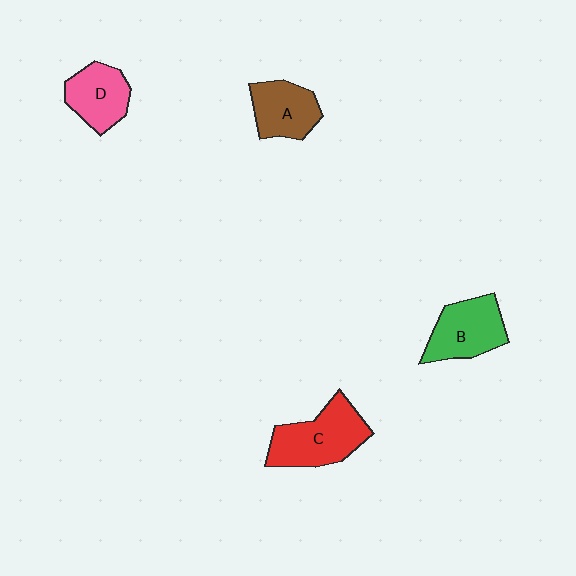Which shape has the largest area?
Shape C (red).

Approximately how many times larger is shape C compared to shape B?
Approximately 1.2 times.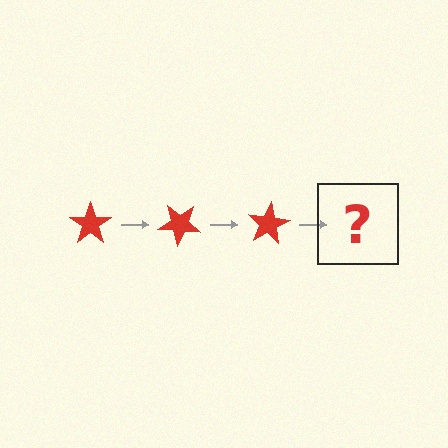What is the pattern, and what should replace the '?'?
The pattern is that the star rotates 40 degrees each step. The '?' should be a red star rotated 120 degrees.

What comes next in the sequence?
The next element should be a red star rotated 120 degrees.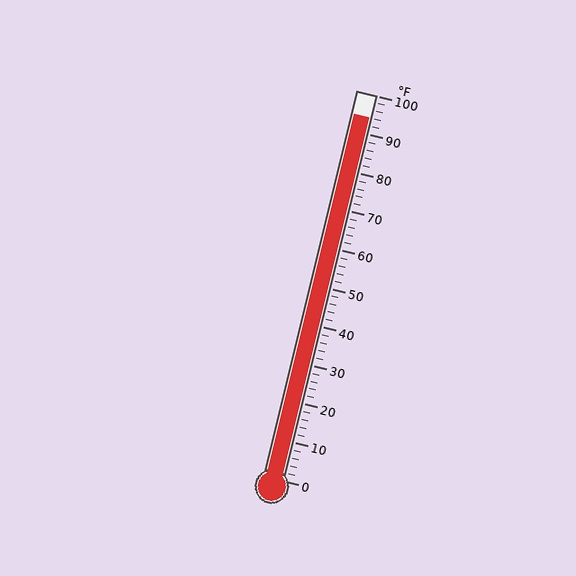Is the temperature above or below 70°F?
The temperature is above 70°F.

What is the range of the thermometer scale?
The thermometer scale ranges from 0°F to 100°F.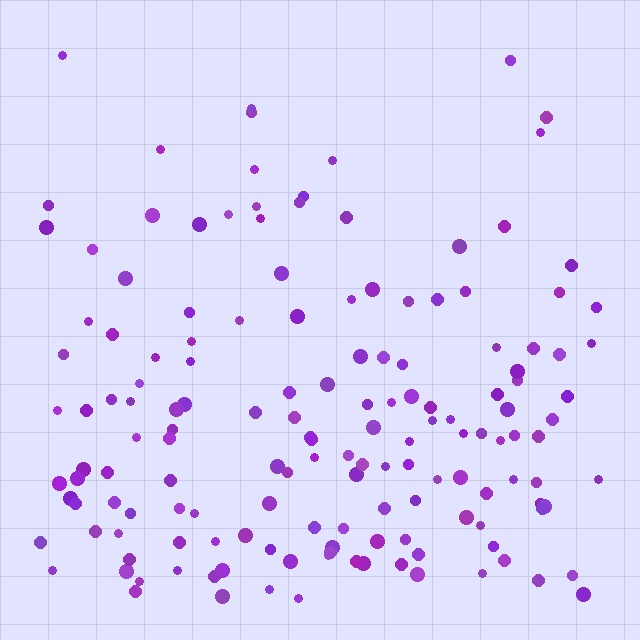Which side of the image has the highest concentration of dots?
The bottom.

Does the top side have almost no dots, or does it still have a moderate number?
Still a moderate number, just noticeably fewer than the bottom.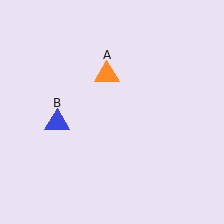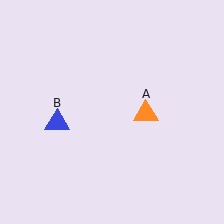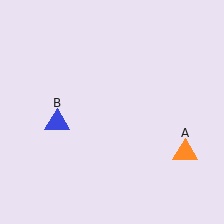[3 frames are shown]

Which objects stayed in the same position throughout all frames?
Blue triangle (object B) remained stationary.